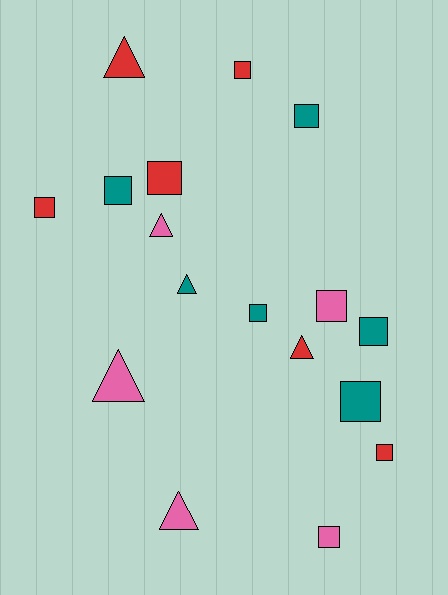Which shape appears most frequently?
Square, with 11 objects.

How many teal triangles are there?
There is 1 teal triangle.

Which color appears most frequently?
Teal, with 6 objects.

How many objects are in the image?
There are 17 objects.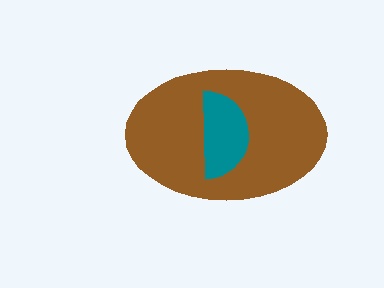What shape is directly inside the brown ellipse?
The teal semicircle.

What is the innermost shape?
The teal semicircle.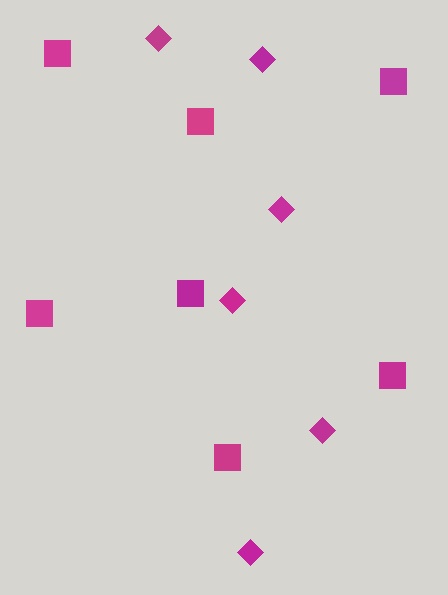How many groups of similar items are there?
There are 2 groups: one group of diamonds (6) and one group of squares (7).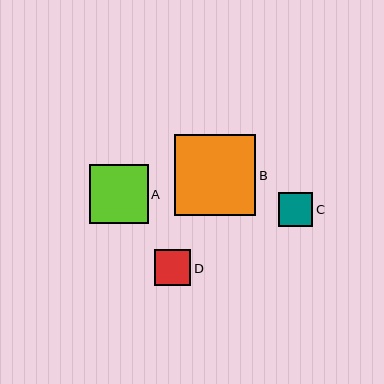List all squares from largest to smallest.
From largest to smallest: B, A, D, C.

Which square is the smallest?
Square C is the smallest with a size of approximately 34 pixels.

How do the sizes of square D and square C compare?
Square D and square C are approximately the same size.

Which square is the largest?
Square B is the largest with a size of approximately 82 pixels.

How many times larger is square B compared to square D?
Square B is approximately 2.2 times the size of square D.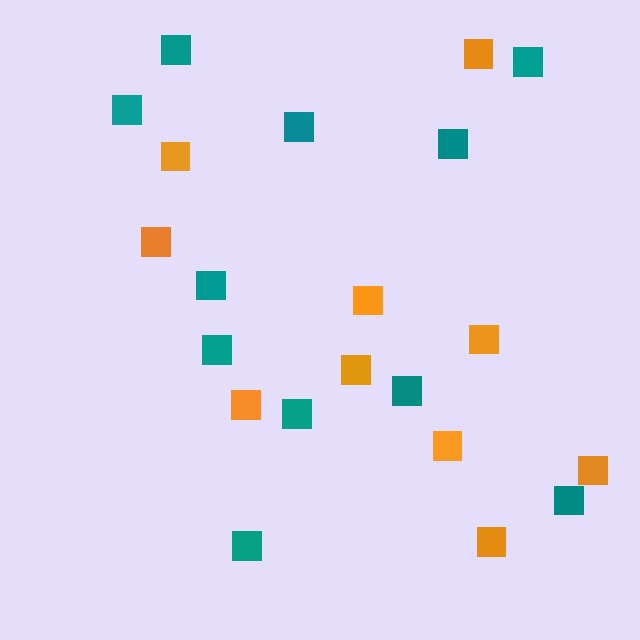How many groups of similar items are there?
There are 2 groups: one group of teal squares (11) and one group of orange squares (10).